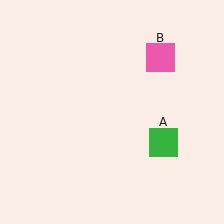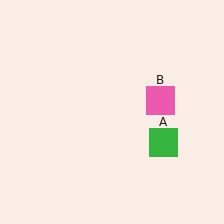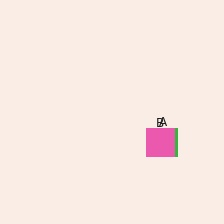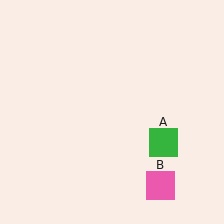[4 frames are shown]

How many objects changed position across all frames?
1 object changed position: pink square (object B).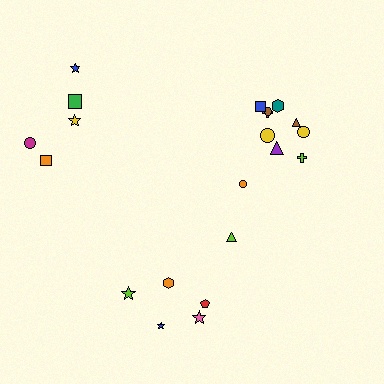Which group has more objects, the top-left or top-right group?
The top-right group.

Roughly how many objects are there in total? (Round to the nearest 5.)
Roughly 20 objects in total.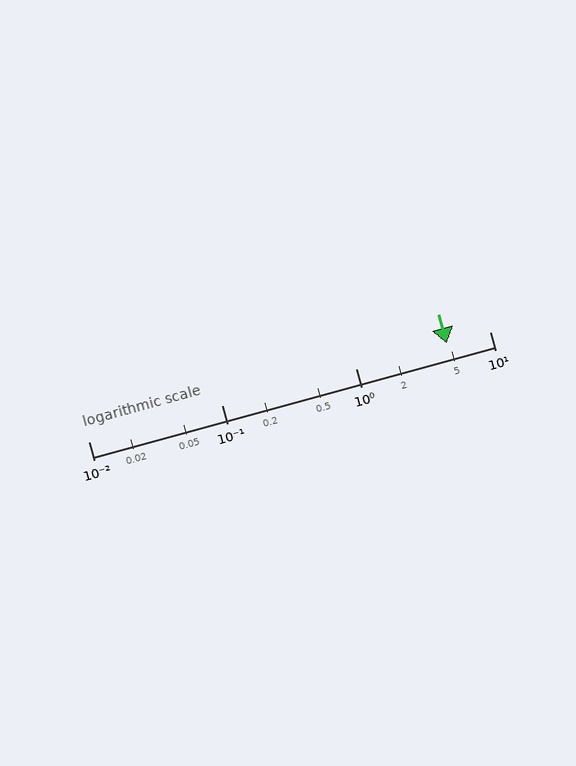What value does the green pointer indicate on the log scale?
The pointer indicates approximately 4.8.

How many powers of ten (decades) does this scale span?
The scale spans 3 decades, from 0.01 to 10.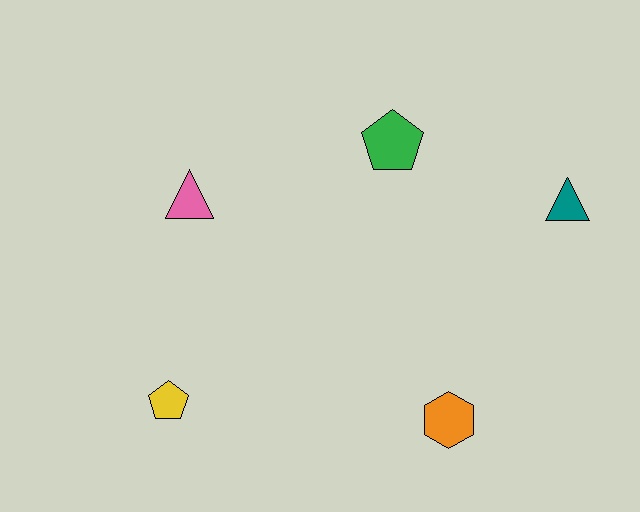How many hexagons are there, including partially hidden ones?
There is 1 hexagon.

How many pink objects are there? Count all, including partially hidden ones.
There is 1 pink object.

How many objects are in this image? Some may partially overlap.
There are 5 objects.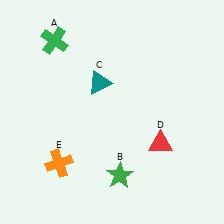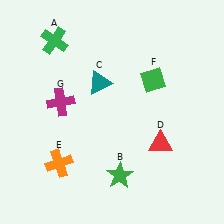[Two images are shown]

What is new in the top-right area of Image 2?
A green diamond (F) was added in the top-right area of Image 2.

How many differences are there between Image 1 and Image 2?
There are 2 differences between the two images.